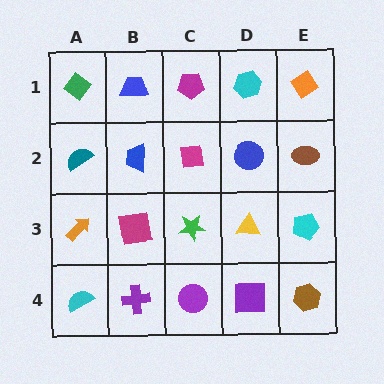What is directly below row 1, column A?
A teal semicircle.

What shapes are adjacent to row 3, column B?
A blue trapezoid (row 2, column B), a purple cross (row 4, column B), an orange arrow (row 3, column A), a green star (row 3, column C).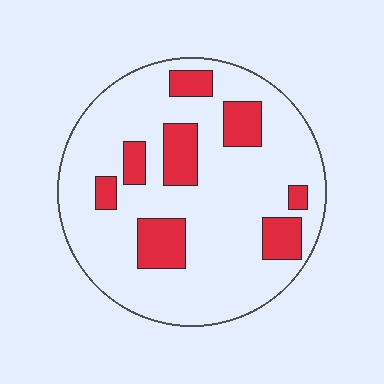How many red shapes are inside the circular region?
8.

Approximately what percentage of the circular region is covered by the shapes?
Approximately 20%.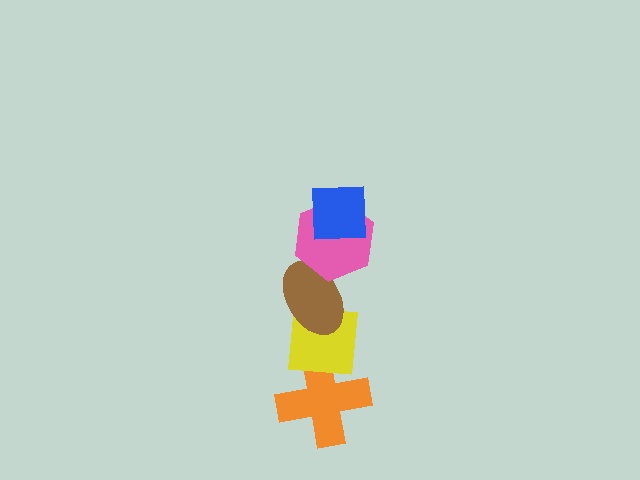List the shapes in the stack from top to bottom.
From top to bottom: the blue square, the pink hexagon, the brown ellipse, the yellow square, the orange cross.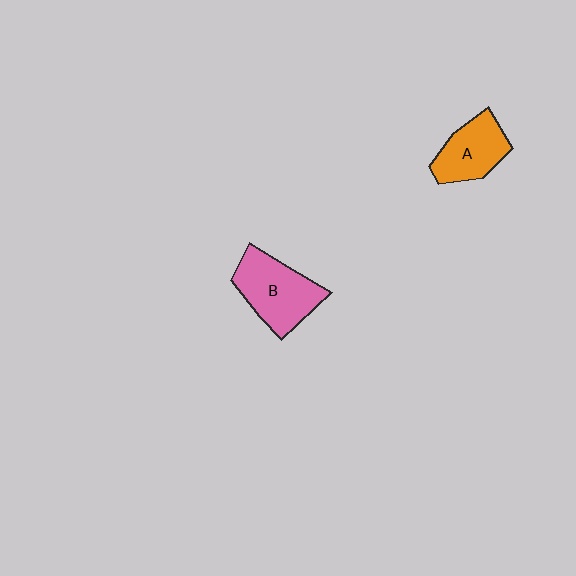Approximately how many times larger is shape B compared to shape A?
Approximately 1.3 times.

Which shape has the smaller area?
Shape A (orange).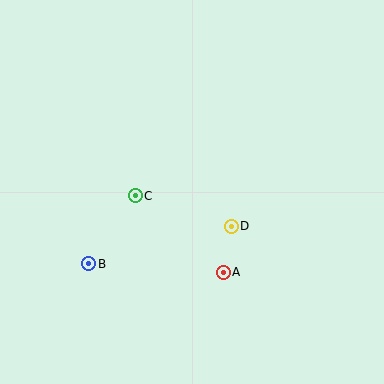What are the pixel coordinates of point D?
Point D is at (231, 226).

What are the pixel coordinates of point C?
Point C is at (135, 196).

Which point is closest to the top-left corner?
Point C is closest to the top-left corner.